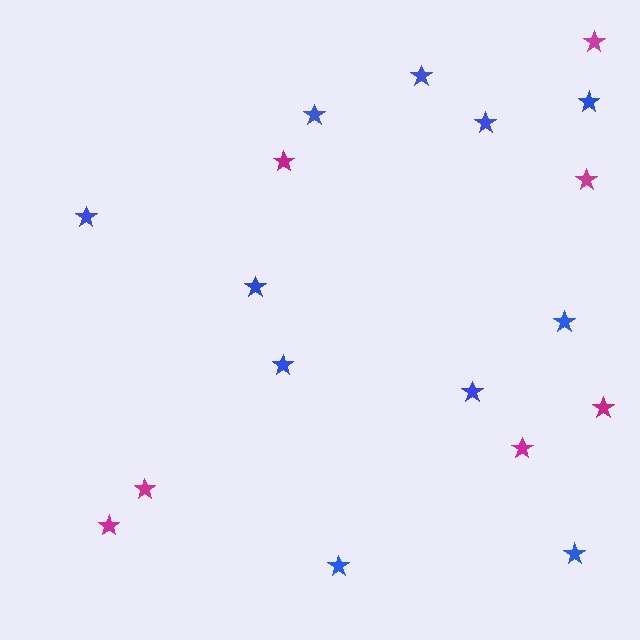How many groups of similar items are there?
There are 2 groups: one group of magenta stars (7) and one group of blue stars (11).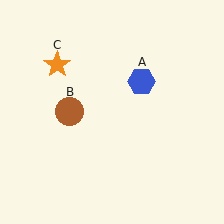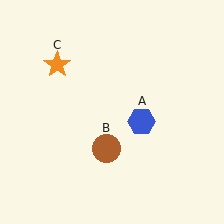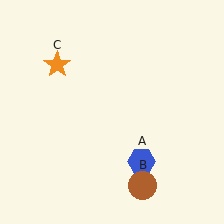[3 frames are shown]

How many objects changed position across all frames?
2 objects changed position: blue hexagon (object A), brown circle (object B).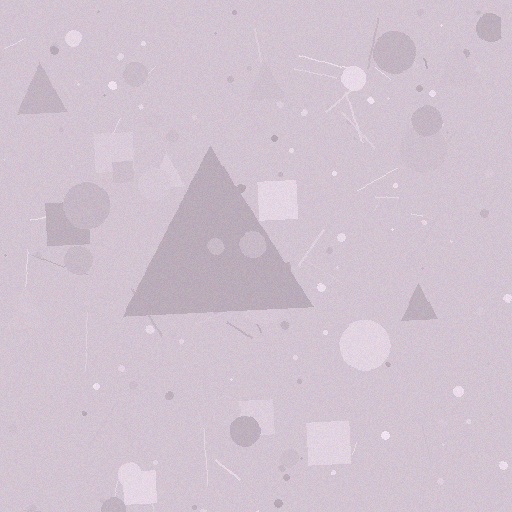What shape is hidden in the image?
A triangle is hidden in the image.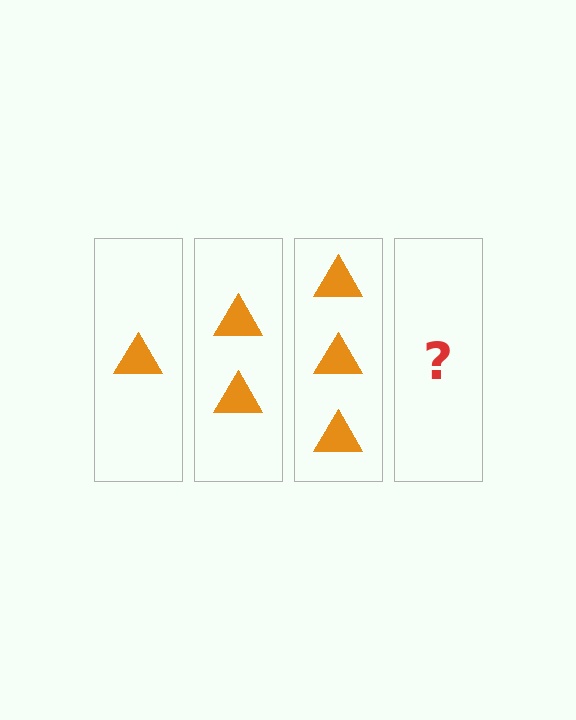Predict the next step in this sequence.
The next step is 4 triangles.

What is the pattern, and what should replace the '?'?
The pattern is that each step adds one more triangle. The '?' should be 4 triangles.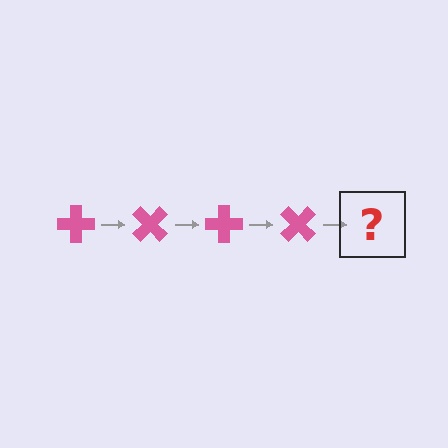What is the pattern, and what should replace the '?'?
The pattern is that the cross rotates 45 degrees each step. The '?' should be a pink cross rotated 180 degrees.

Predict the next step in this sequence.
The next step is a pink cross rotated 180 degrees.